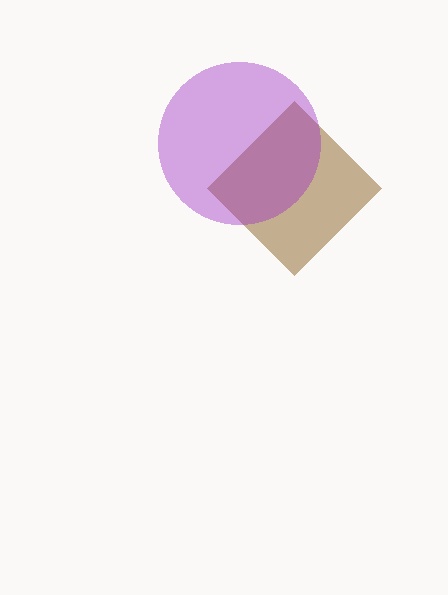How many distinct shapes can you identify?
There are 2 distinct shapes: a brown diamond, a purple circle.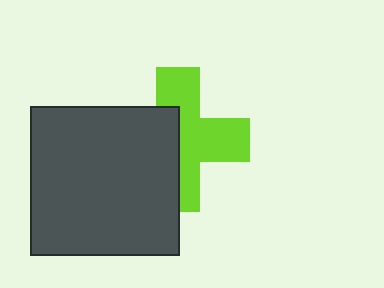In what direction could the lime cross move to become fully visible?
The lime cross could move right. That would shift it out from behind the dark gray square entirely.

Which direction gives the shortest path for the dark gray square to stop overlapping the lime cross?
Moving left gives the shortest separation.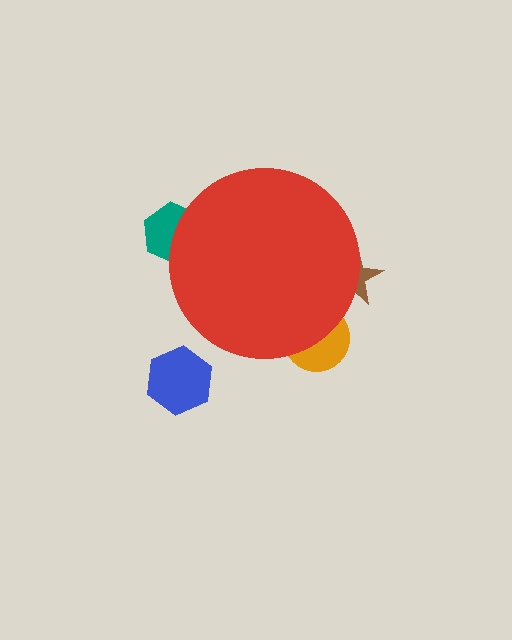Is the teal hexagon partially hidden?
Yes, the teal hexagon is partially hidden behind the red circle.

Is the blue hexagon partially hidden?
No, the blue hexagon is fully visible.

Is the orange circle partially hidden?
Yes, the orange circle is partially hidden behind the red circle.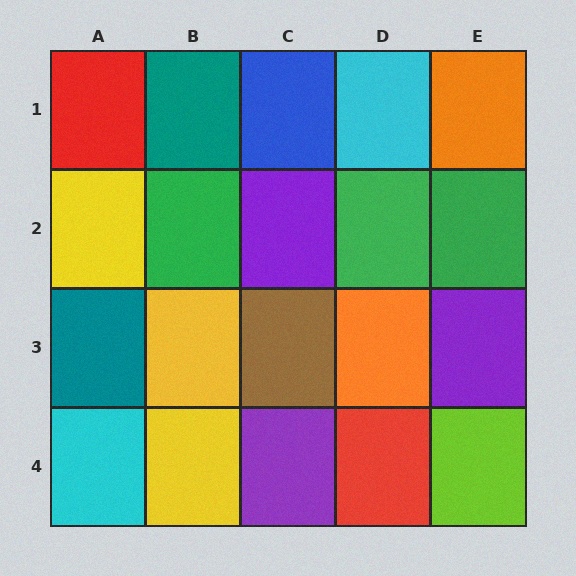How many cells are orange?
2 cells are orange.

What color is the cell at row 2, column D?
Green.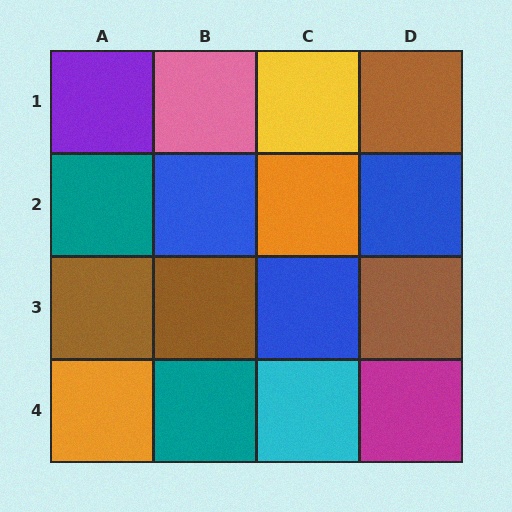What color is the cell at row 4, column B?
Teal.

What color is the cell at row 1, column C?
Yellow.